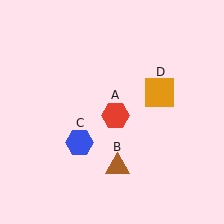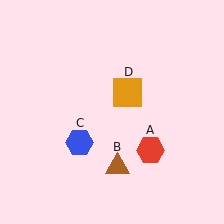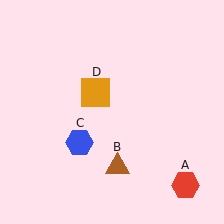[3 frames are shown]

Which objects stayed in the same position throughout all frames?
Brown triangle (object B) and blue hexagon (object C) remained stationary.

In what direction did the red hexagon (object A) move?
The red hexagon (object A) moved down and to the right.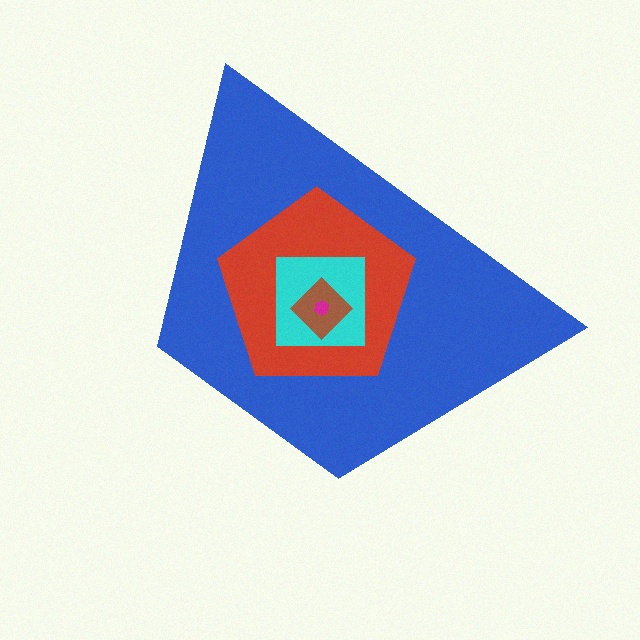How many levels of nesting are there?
5.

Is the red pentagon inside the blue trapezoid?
Yes.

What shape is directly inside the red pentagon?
The cyan square.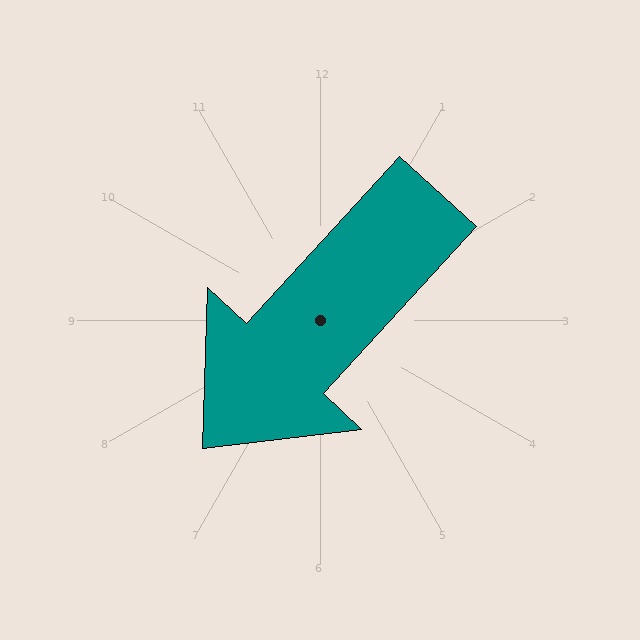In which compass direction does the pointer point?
Southwest.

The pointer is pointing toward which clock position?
Roughly 7 o'clock.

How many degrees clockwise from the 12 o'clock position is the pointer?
Approximately 223 degrees.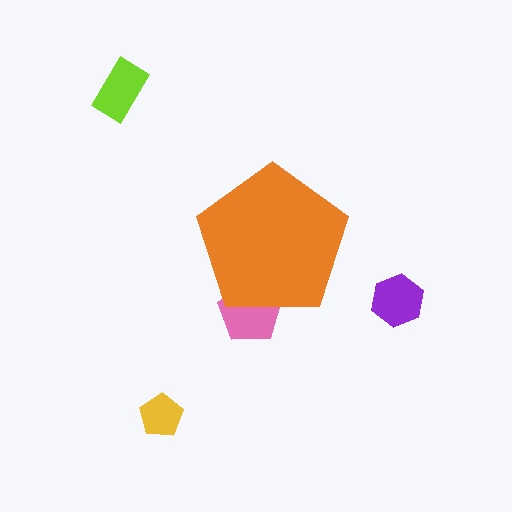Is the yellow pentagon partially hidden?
No, the yellow pentagon is fully visible.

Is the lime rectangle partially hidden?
No, the lime rectangle is fully visible.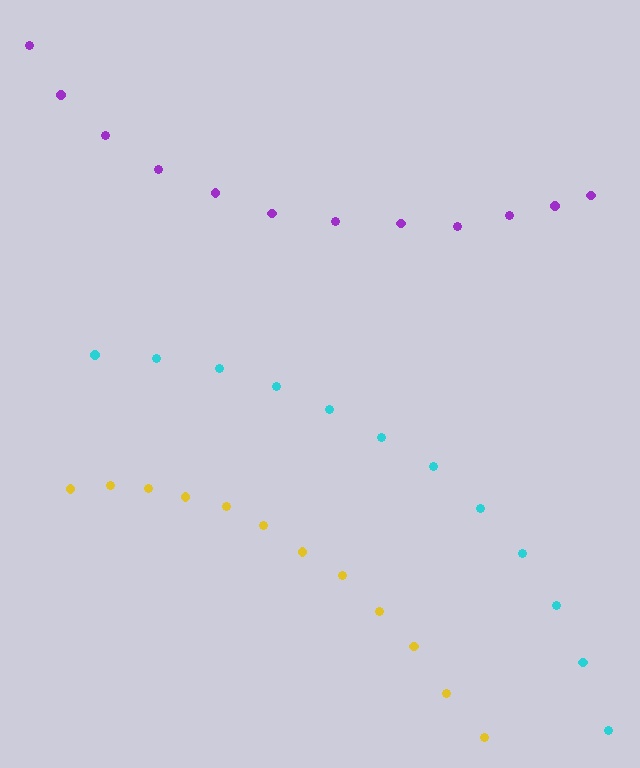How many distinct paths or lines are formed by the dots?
There are 3 distinct paths.